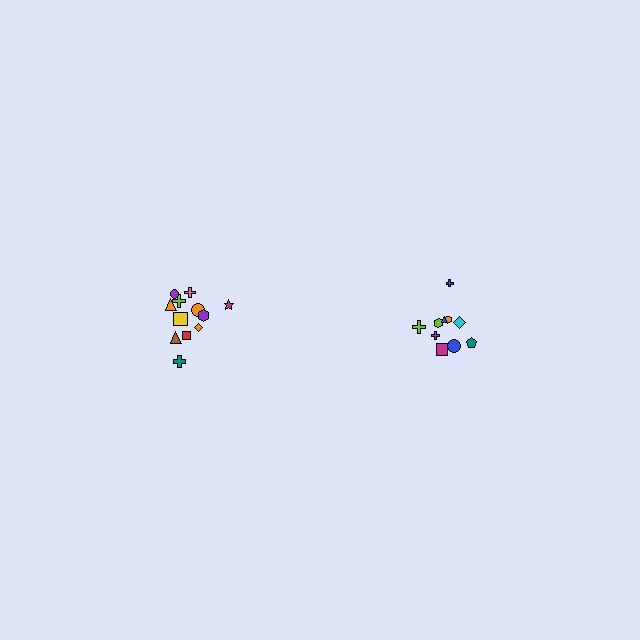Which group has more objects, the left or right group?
The left group.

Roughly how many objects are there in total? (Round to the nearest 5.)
Roughly 20 objects in total.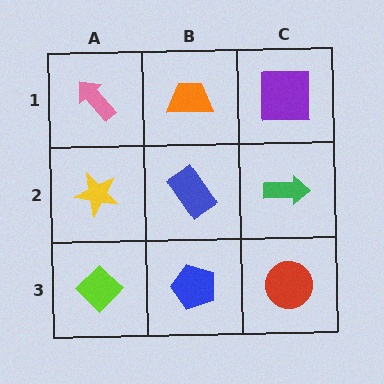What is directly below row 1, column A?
A yellow star.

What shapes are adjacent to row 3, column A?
A yellow star (row 2, column A), a blue pentagon (row 3, column B).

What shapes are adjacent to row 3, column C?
A green arrow (row 2, column C), a blue pentagon (row 3, column B).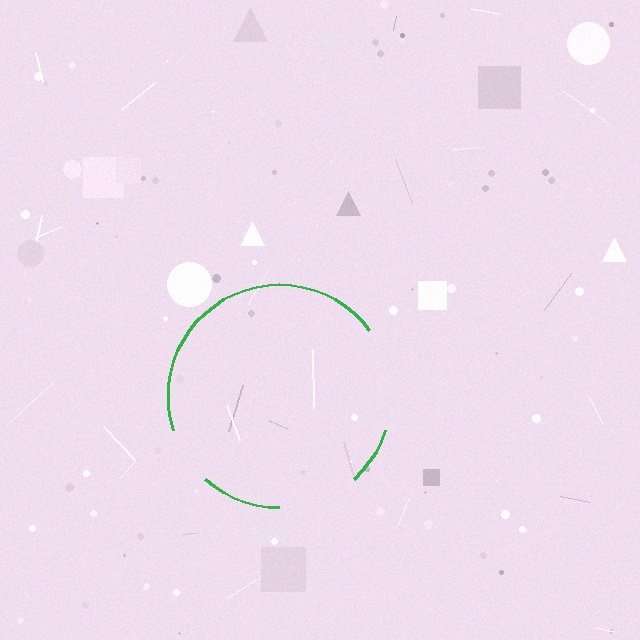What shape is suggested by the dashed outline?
The dashed outline suggests a circle.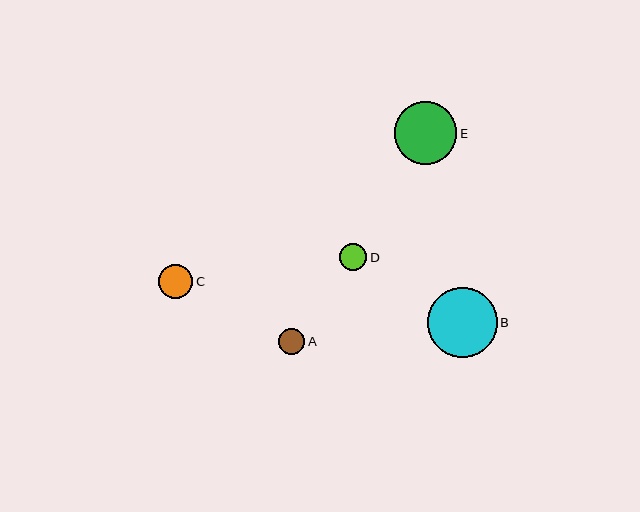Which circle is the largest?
Circle B is the largest with a size of approximately 70 pixels.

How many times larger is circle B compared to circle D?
Circle B is approximately 2.6 times the size of circle D.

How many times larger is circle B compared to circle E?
Circle B is approximately 1.1 times the size of circle E.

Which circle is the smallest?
Circle A is the smallest with a size of approximately 26 pixels.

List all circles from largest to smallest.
From largest to smallest: B, E, C, D, A.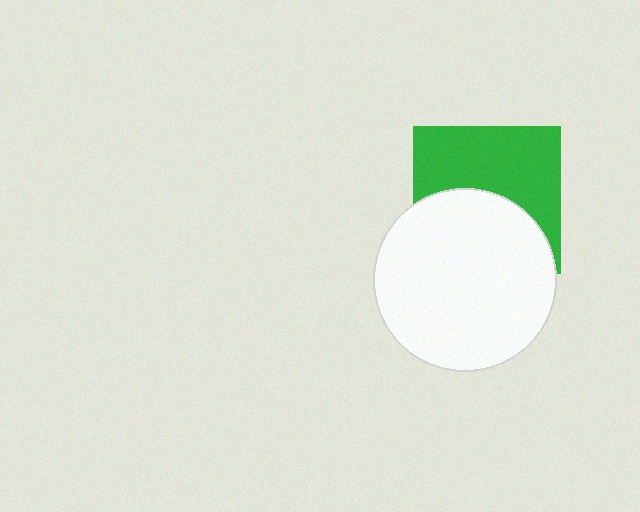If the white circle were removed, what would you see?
You would see the complete green square.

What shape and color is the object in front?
The object in front is a white circle.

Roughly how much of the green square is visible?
About half of it is visible (roughly 53%).